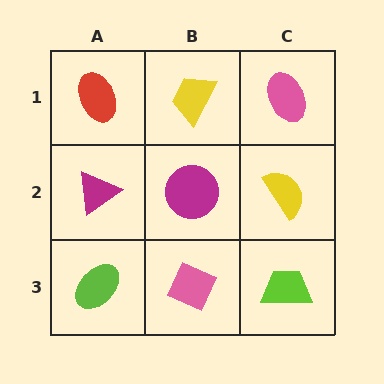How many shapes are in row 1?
3 shapes.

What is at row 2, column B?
A magenta circle.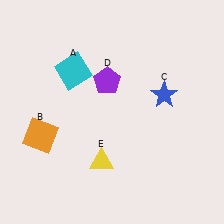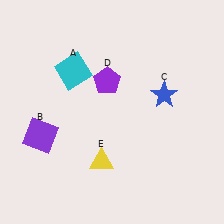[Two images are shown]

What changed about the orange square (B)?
In Image 1, B is orange. In Image 2, it changed to purple.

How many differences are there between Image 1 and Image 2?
There is 1 difference between the two images.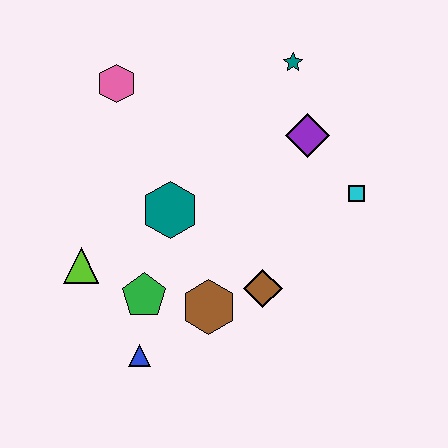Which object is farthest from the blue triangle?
The teal star is farthest from the blue triangle.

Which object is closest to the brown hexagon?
The brown diamond is closest to the brown hexagon.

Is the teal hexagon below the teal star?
Yes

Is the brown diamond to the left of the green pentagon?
No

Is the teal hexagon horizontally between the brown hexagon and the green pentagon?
Yes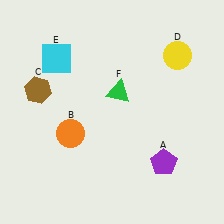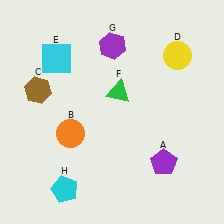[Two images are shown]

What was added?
A purple hexagon (G), a cyan pentagon (H) were added in Image 2.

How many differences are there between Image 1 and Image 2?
There are 2 differences between the two images.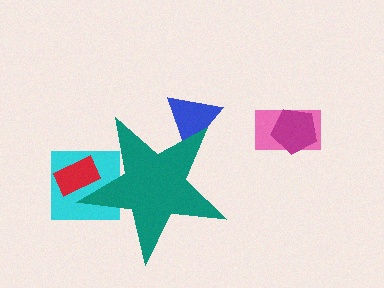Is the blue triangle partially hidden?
Yes, the blue triangle is partially hidden behind the teal star.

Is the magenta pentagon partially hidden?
No, the magenta pentagon is fully visible.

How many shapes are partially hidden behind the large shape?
3 shapes are partially hidden.